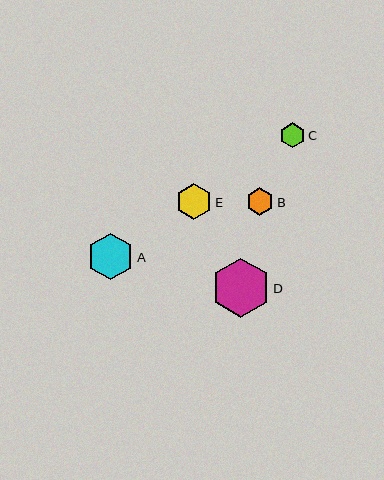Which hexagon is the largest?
Hexagon D is the largest with a size of approximately 59 pixels.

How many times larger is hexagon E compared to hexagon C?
Hexagon E is approximately 1.4 times the size of hexagon C.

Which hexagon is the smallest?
Hexagon C is the smallest with a size of approximately 25 pixels.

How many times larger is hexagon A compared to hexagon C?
Hexagon A is approximately 1.9 times the size of hexagon C.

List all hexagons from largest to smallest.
From largest to smallest: D, A, E, B, C.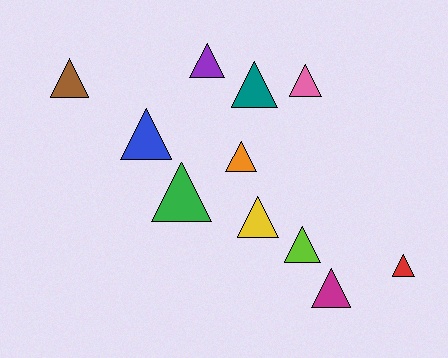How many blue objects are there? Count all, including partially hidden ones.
There is 1 blue object.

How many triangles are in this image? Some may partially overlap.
There are 11 triangles.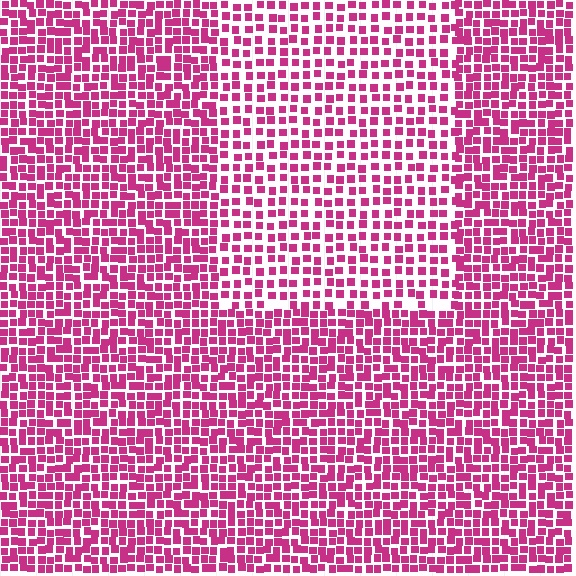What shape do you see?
I see a rectangle.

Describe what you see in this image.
The image contains small magenta elements arranged at two different densities. A rectangle-shaped region is visible where the elements are less densely packed than the surrounding area.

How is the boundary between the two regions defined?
The boundary is defined by a change in element density (approximately 1.6x ratio). All elements are the same color, size, and shape.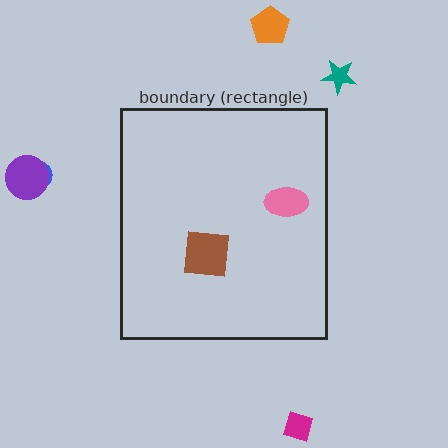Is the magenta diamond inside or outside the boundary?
Outside.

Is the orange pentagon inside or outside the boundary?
Outside.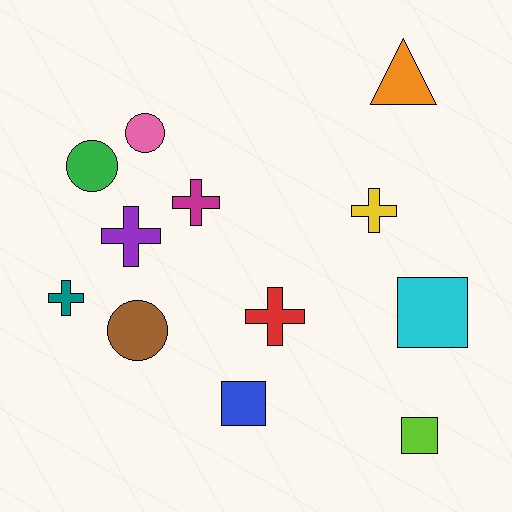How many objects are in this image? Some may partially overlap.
There are 12 objects.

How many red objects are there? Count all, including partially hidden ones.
There is 1 red object.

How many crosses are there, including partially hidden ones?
There are 5 crosses.